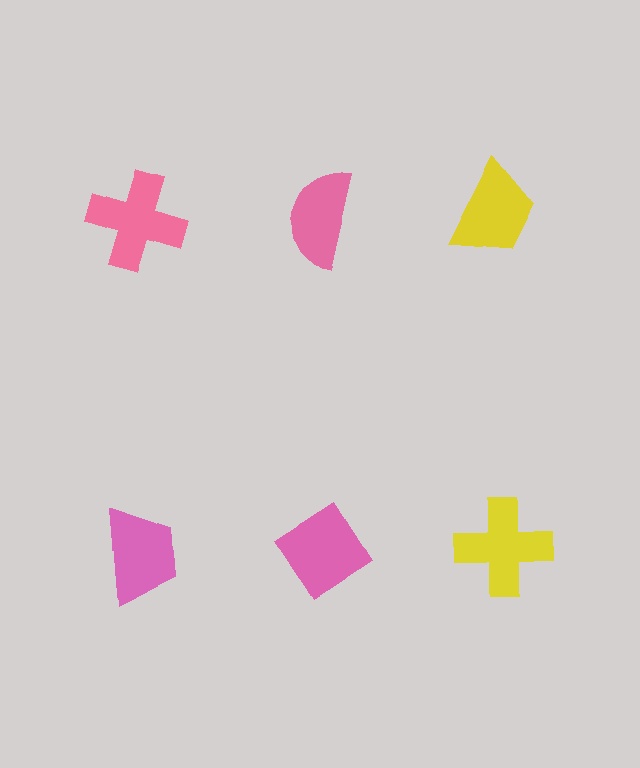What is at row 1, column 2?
A pink semicircle.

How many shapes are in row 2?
3 shapes.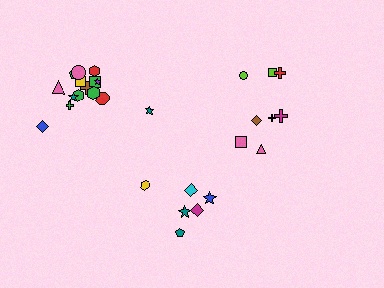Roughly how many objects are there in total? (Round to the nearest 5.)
Roughly 30 objects in total.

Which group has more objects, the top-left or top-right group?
The top-left group.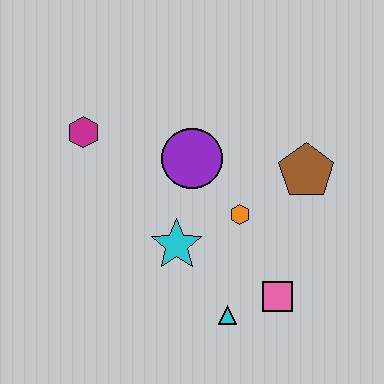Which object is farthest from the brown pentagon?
The magenta hexagon is farthest from the brown pentagon.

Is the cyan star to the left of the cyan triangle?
Yes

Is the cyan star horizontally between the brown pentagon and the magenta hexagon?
Yes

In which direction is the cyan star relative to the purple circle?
The cyan star is below the purple circle.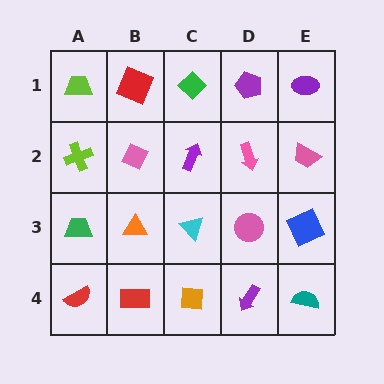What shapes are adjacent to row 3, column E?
A pink trapezoid (row 2, column E), a teal semicircle (row 4, column E), a pink circle (row 3, column D).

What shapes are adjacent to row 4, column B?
An orange triangle (row 3, column B), a red semicircle (row 4, column A), an orange square (row 4, column C).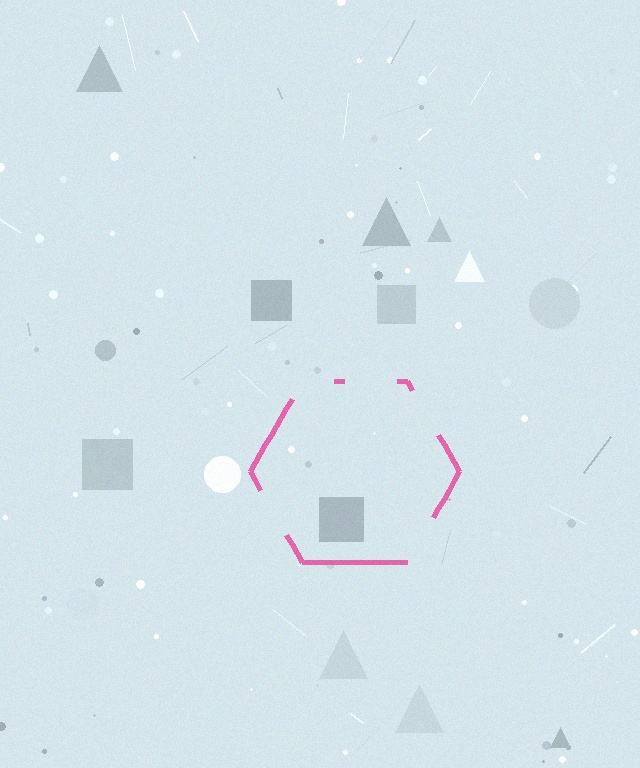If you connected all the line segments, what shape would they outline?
They would outline a hexagon.